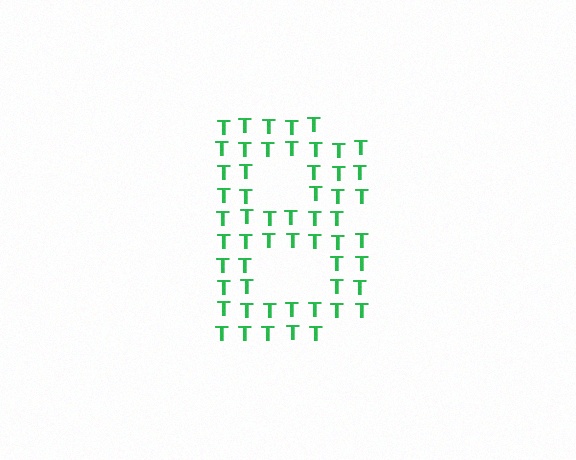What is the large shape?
The large shape is the letter B.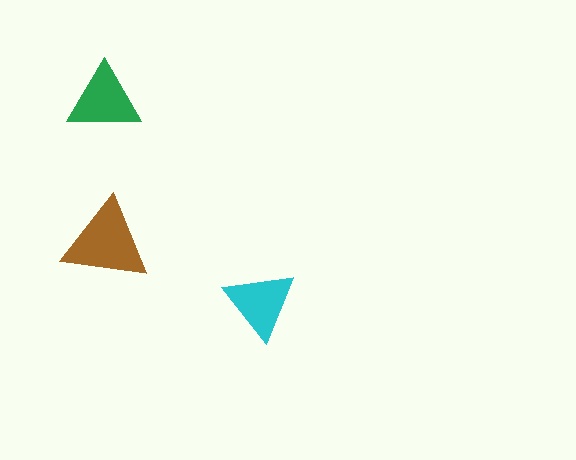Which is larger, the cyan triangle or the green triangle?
The green one.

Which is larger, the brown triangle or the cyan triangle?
The brown one.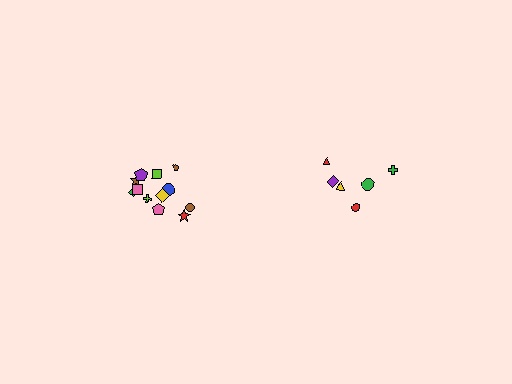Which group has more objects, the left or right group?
The left group.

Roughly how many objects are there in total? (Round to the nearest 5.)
Roughly 20 objects in total.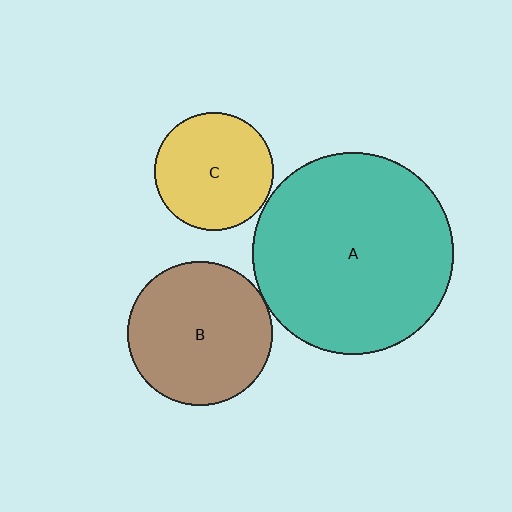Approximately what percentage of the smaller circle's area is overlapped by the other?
Approximately 5%.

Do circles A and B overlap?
Yes.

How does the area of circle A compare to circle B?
Approximately 1.9 times.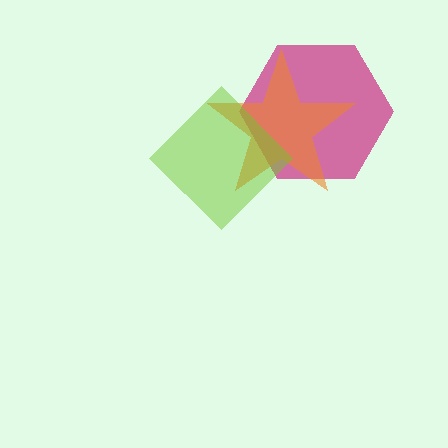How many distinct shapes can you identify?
There are 3 distinct shapes: a magenta hexagon, an orange star, a lime diamond.